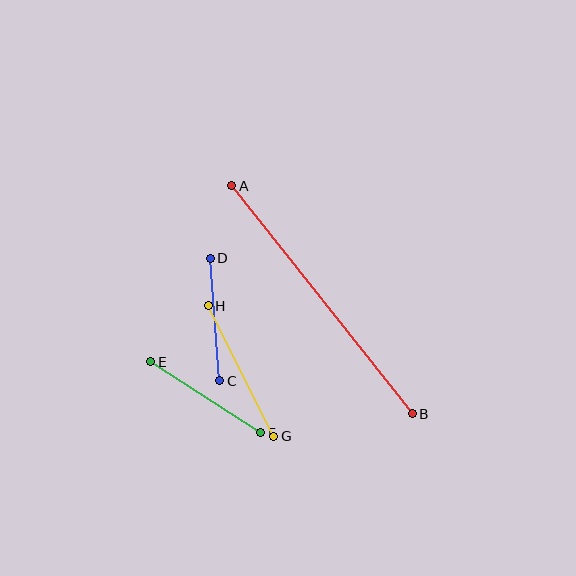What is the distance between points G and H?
The distance is approximately 146 pixels.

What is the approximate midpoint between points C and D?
The midpoint is at approximately (215, 320) pixels.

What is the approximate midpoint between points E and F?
The midpoint is at approximately (206, 397) pixels.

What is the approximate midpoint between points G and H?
The midpoint is at approximately (241, 371) pixels.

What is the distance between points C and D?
The distance is approximately 123 pixels.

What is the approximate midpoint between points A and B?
The midpoint is at approximately (322, 300) pixels.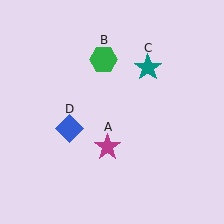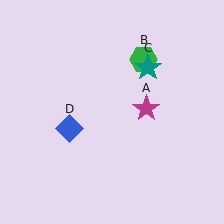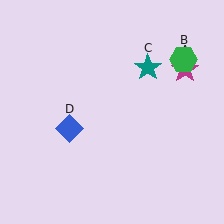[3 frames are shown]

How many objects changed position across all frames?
2 objects changed position: magenta star (object A), green hexagon (object B).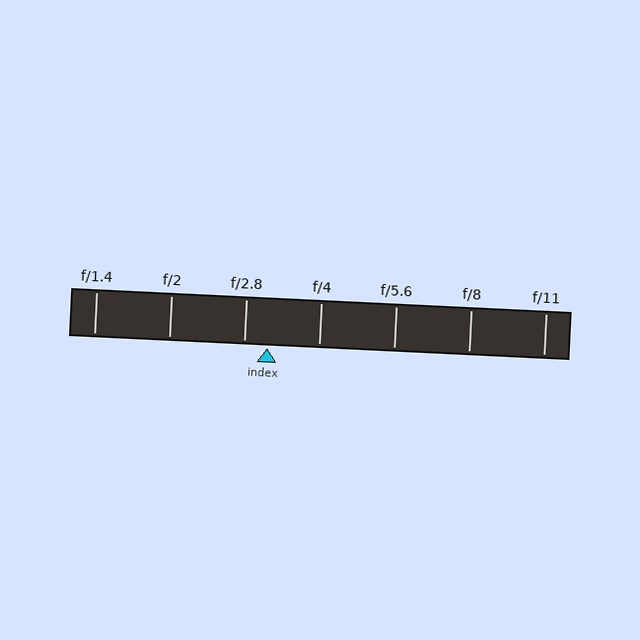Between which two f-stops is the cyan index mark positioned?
The index mark is between f/2.8 and f/4.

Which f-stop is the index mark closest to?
The index mark is closest to f/2.8.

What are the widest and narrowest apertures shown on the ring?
The widest aperture shown is f/1.4 and the narrowest is f/11.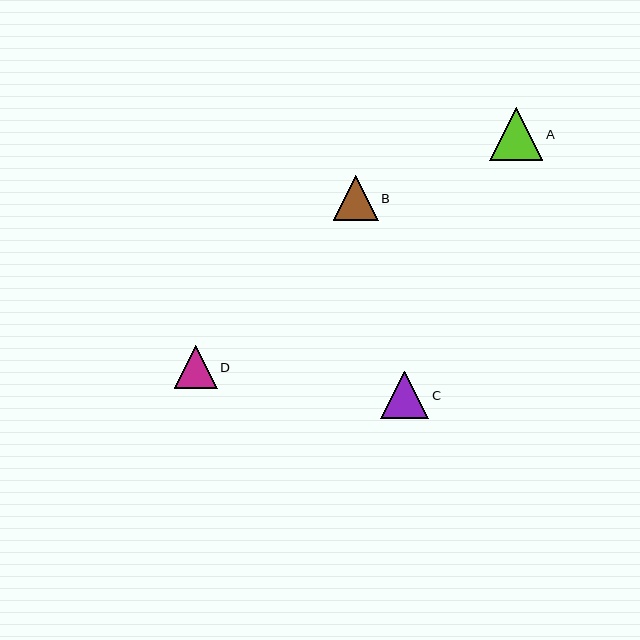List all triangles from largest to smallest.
From largest to smallest: A, C, B, D.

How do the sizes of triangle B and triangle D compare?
Triangle B and triangle D are approximately the same size.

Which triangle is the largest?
Triangle A is the largest with a size of approximately 53 pixels.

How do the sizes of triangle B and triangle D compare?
Triangle B and triangle D are approximately the same size.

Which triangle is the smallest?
Triangle D is the smallest with a size of approximately 43 pixels.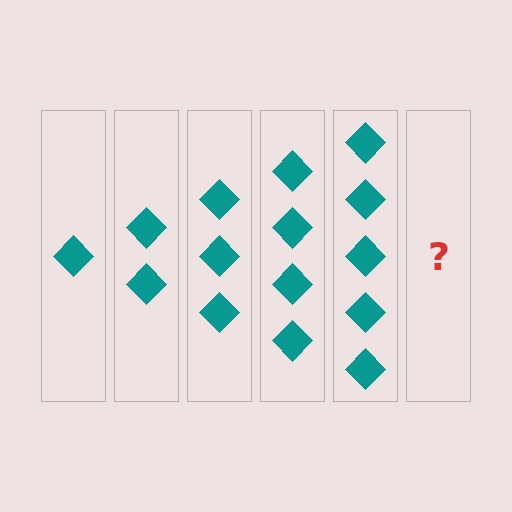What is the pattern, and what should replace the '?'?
The pattern is that each step adds one more diamond. The '?' should be 6 diamonds.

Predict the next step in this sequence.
The next step is 6 diamonds.